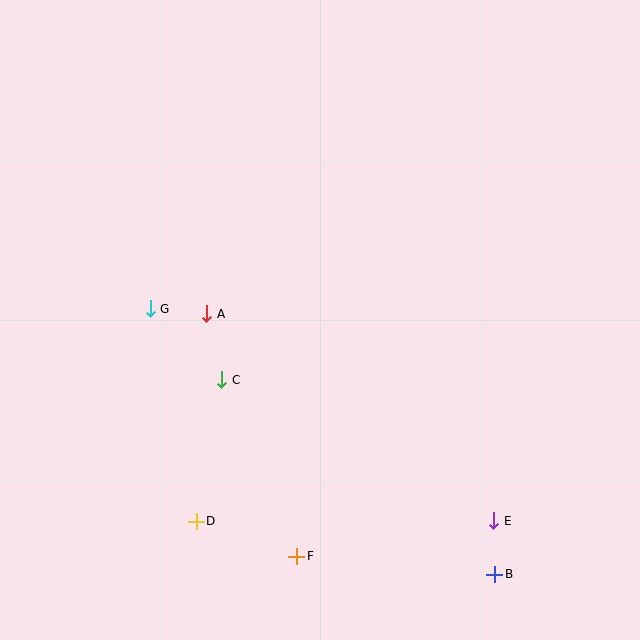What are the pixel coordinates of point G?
Point G is at (150, 309).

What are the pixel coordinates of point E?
Point E is at (494, 521).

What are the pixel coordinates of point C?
Point C is at (222, 380).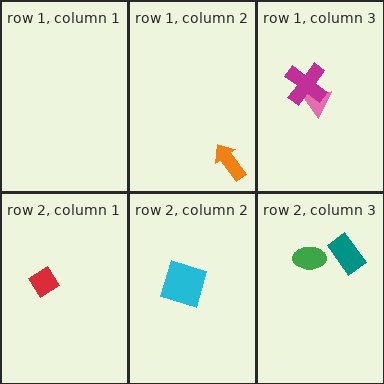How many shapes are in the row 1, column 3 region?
2.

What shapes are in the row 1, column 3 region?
The pink triangle, the magenta cross.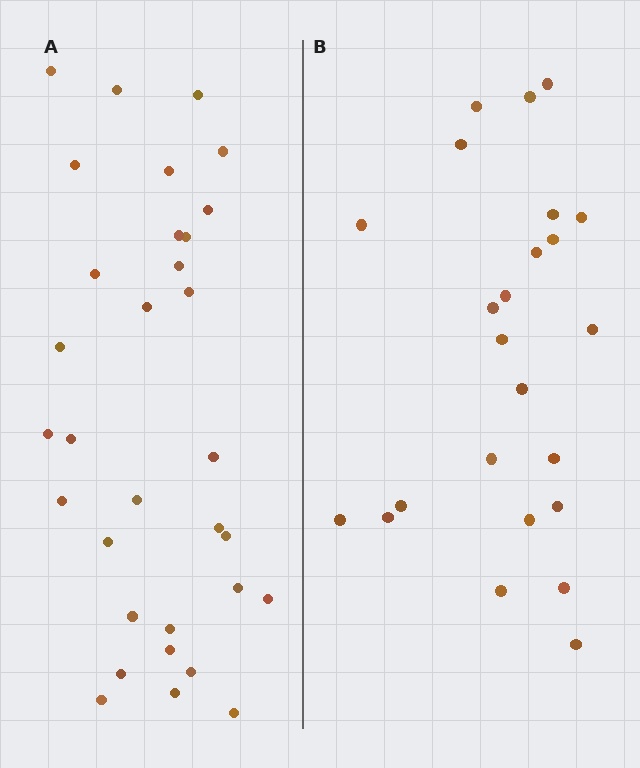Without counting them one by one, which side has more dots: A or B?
Region A (the left region) has more dots.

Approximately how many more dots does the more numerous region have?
Region A has roughly 8 or so more dots than region B.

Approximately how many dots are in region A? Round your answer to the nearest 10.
About 30 dots. (The exact count is 32, which rounds to 30.)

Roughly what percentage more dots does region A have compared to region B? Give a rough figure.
About 35% more.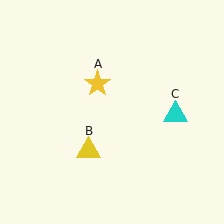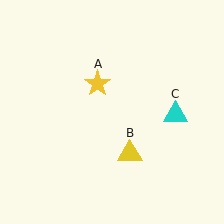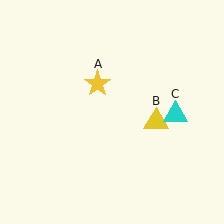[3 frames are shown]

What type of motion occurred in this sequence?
The yellow triangle (object B) rotated counterclockwise around the center of the scene.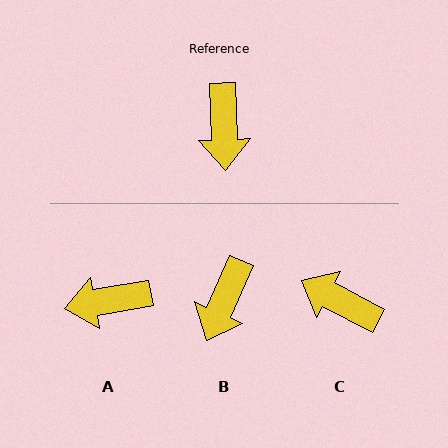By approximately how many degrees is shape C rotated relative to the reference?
Approximately 119 degrees clockwise.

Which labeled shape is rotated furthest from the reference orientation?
C, about 119 degrees away.